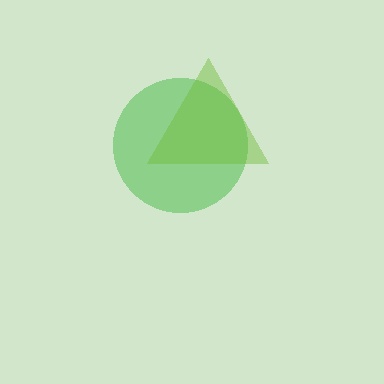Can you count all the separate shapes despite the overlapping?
Yes, there are 2 separate shapes.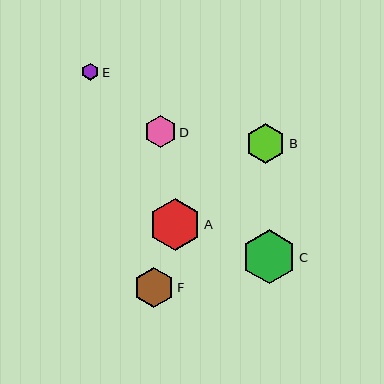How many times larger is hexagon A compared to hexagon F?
Hexagon A is approximately 1.3 times the size of hexagon F.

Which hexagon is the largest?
Hexagon C is the largest with a size of approximately 54 pixels.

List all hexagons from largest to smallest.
From largest to smallest: C, A, F, B, D, E.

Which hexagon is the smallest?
Hexagon E is the smallest with a size of approximately 17 pixels.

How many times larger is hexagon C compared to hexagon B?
Hexagon C is approximately 1.3 times the size of hexagon B.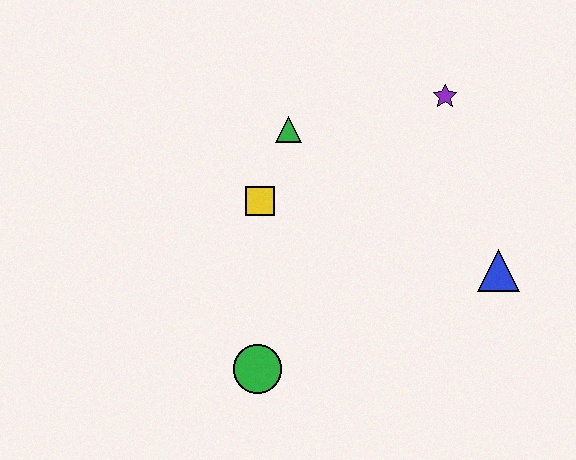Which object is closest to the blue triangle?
The purple star is closest to the blue triangle.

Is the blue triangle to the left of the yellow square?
No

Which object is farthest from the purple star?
The green circle is farthest from the purple star.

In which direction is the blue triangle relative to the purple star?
The blue triangle is below the purple star.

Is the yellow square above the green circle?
Yes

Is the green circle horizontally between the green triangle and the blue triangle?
No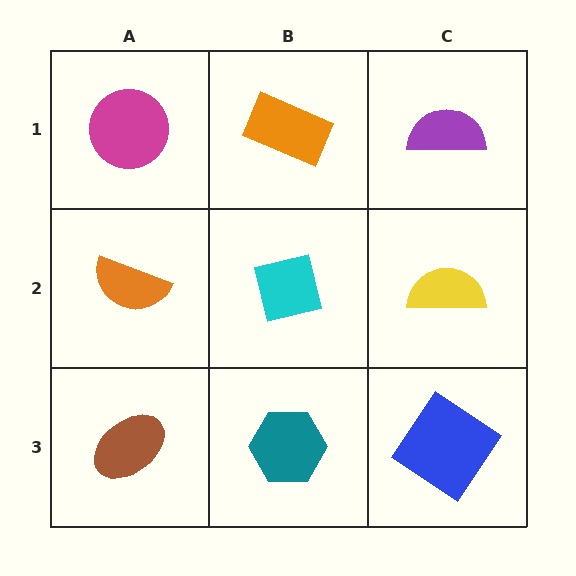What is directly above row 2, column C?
A purple semicircle.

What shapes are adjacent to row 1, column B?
A cyan square (row 2, column B), a magenta circle (row 1, column A), a purple semicircle (row 1, column C).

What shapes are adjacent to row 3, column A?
An orange semicircle (row 2, column A), a teal hexagon (row 3, column B).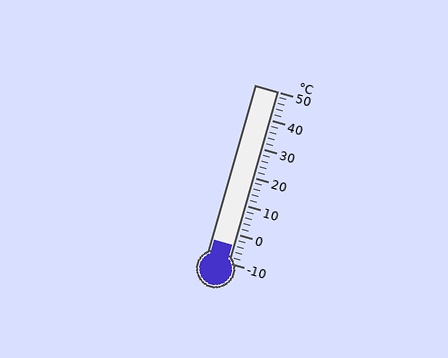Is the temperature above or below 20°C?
The temperature is below 20°C.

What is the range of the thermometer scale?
The thermometer scale ranges from -10°C to 50°C.